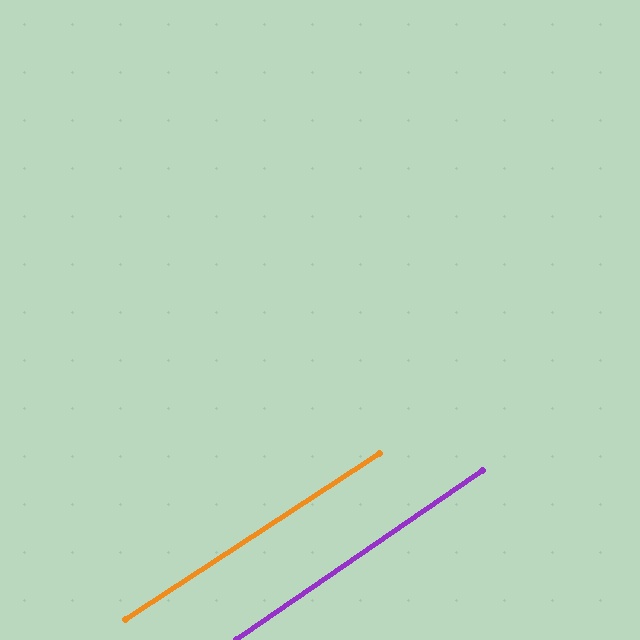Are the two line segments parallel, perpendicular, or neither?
Parallel — their directions differ by only 1.4°.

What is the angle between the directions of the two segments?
Approximately 1 degree.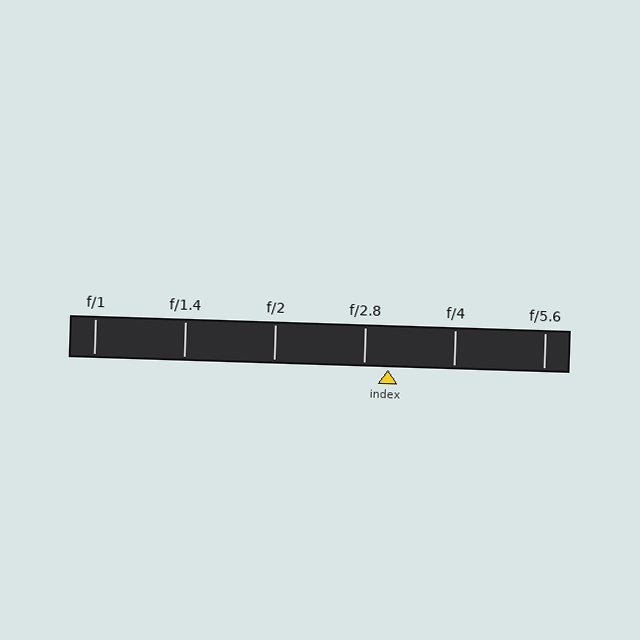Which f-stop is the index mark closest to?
The index mark is closest to f/2.8.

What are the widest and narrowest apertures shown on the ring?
The widest aperture shown is f/1 and the narrowest is f/5.6.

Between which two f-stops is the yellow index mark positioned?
The index mark is between f/2.8 and f/4.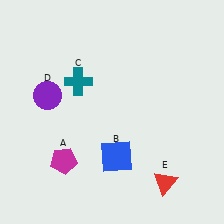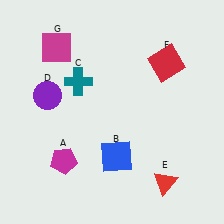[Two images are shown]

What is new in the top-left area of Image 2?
A magenta square (G) was added in the top-left area of Image 2.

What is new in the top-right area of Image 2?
A red square (F) was added in the top-right area of Image 2.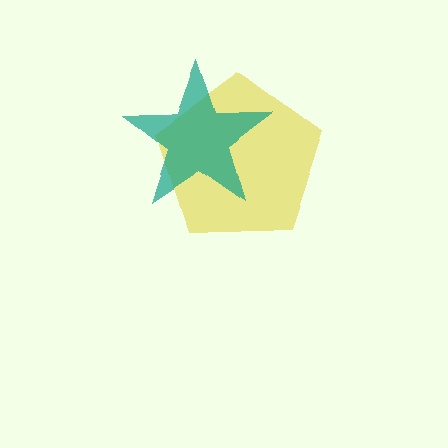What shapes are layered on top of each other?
The layered shapes are: a yellow pentagon, a teal star.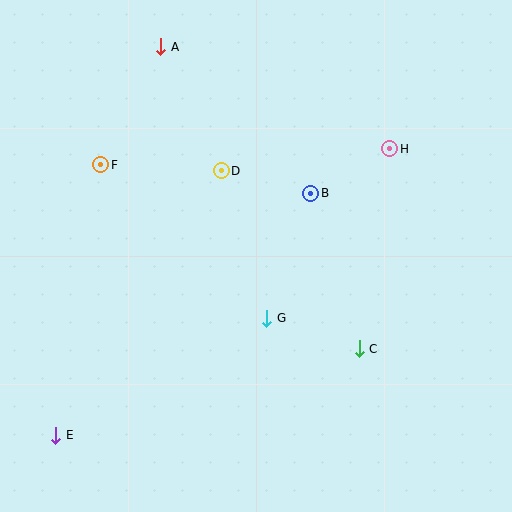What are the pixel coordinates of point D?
Point D is at (221, 171).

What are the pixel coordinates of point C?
Point C is at (359, 349).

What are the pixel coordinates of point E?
Point E is at (56, 435).